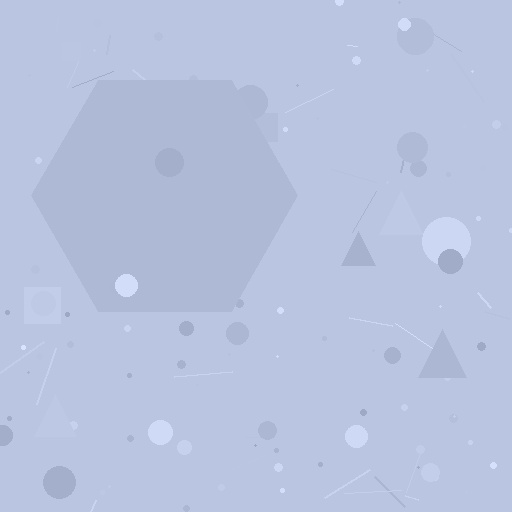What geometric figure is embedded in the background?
A hexagon is embedded in the background.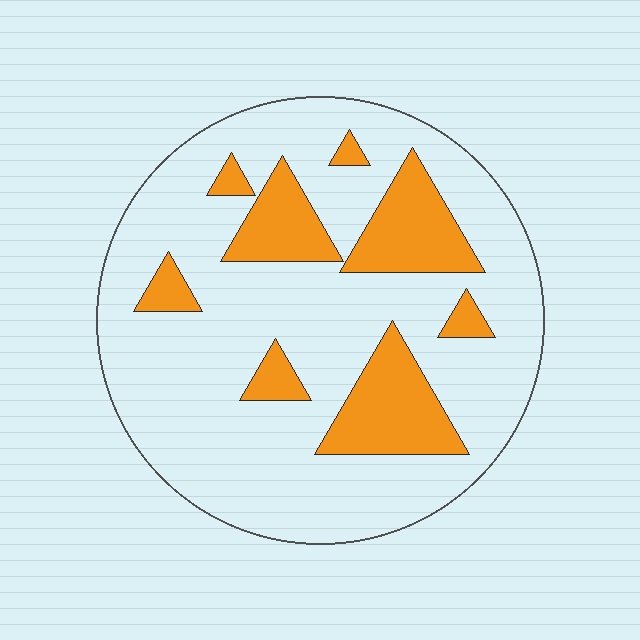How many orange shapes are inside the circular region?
8.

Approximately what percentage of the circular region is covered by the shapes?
Approximately 20%.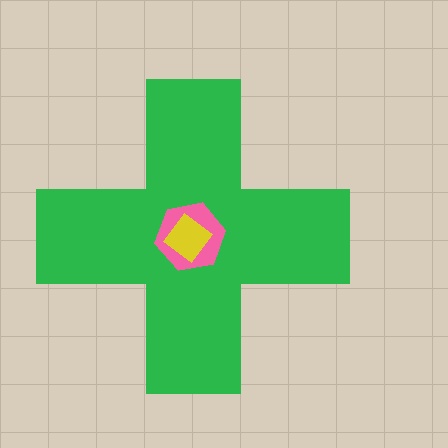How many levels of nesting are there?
3.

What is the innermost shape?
The yellow diamond.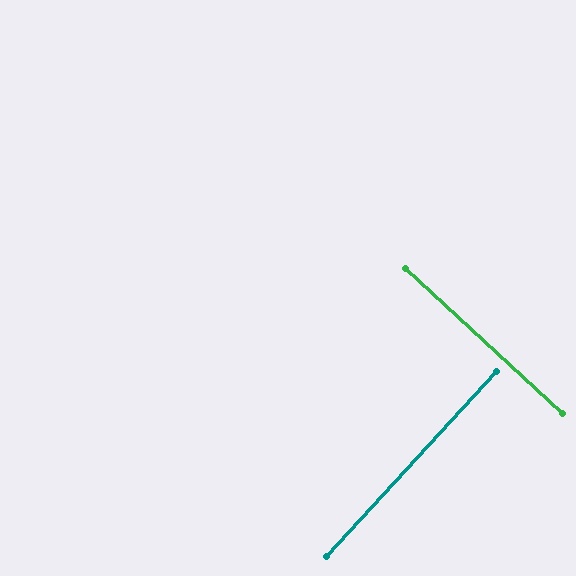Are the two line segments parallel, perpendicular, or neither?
Perpendicular — they meet at approximately 90°.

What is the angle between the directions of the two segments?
Approximately 90 degrees.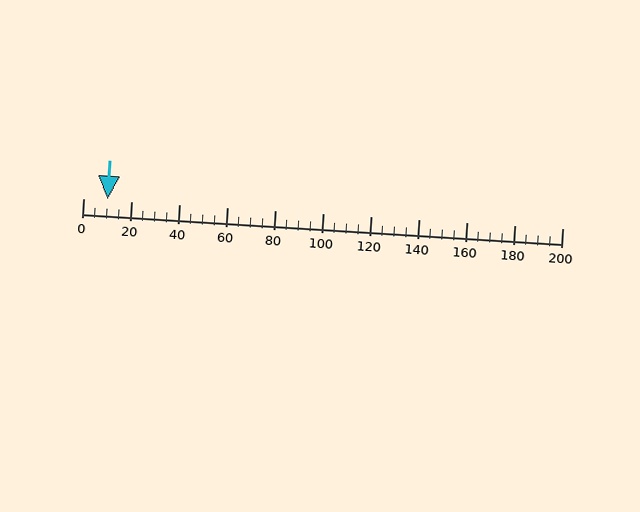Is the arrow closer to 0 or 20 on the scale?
The arrow is closer to 20.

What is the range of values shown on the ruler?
The ruler shows values from 0 to 200.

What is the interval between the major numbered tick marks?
The major tick marks are spaced 20 units apart.